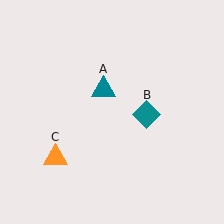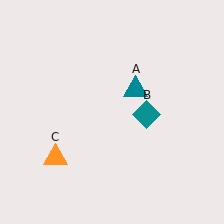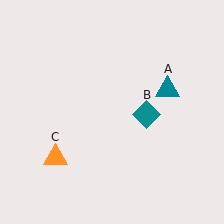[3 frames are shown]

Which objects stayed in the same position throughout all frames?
Teal diamond (object B) and orange triangle (object C) remained stationary.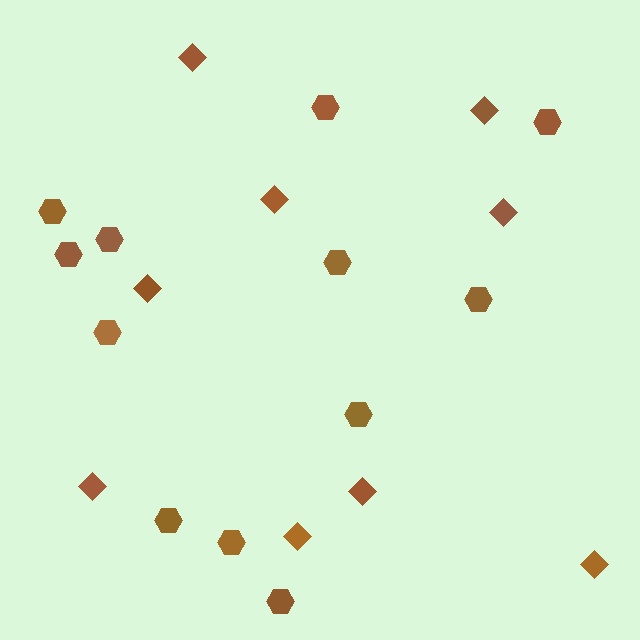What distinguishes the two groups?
There are 2 groups: one group of diamonds (9) and one group of hexagons (12).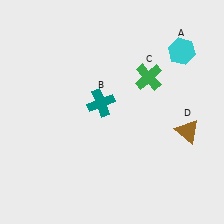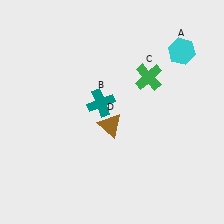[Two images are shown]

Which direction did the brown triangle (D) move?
The brown triangle (D) moved left.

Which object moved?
The brown triangle (D) moved left.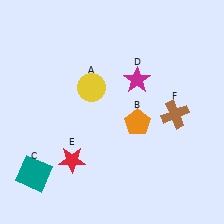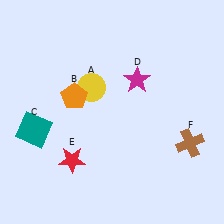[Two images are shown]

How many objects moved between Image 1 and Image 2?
3 objects moved between the two images.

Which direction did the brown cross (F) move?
The brown cross (F) moved down.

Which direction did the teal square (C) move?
The teal square (C) moved up.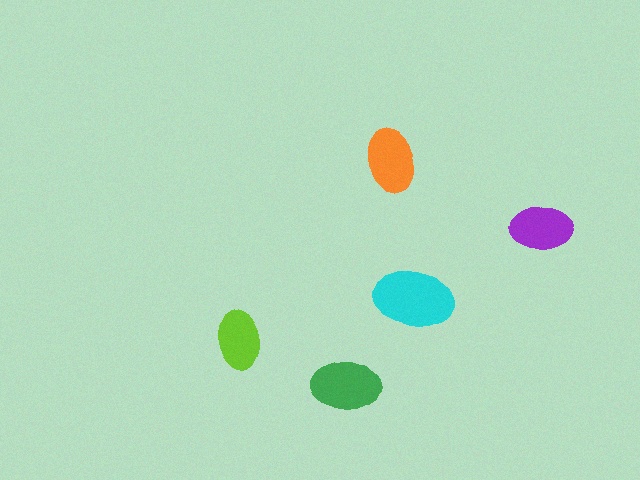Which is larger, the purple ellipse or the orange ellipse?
The orange one.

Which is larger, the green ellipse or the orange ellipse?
The green one.